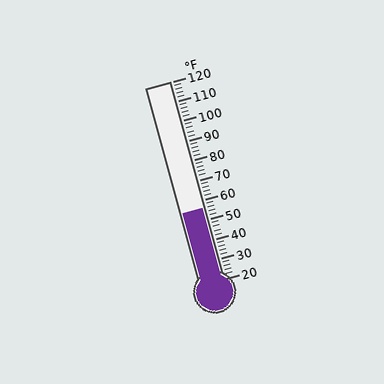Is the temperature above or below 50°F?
The temperature is above 50°F.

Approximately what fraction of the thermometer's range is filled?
The thermometer is filled to approximately 35% of its range.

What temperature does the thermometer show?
The thermometer shows approximately 56°F.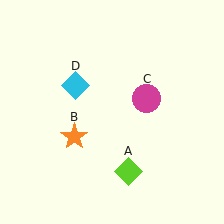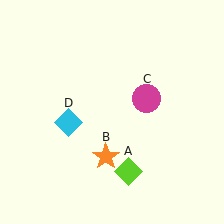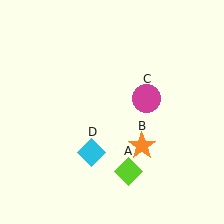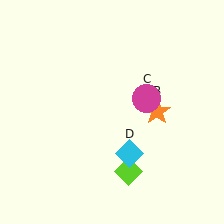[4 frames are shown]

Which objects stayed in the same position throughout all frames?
Lime diamond (object A) and magenta circle (object C) remained stationary.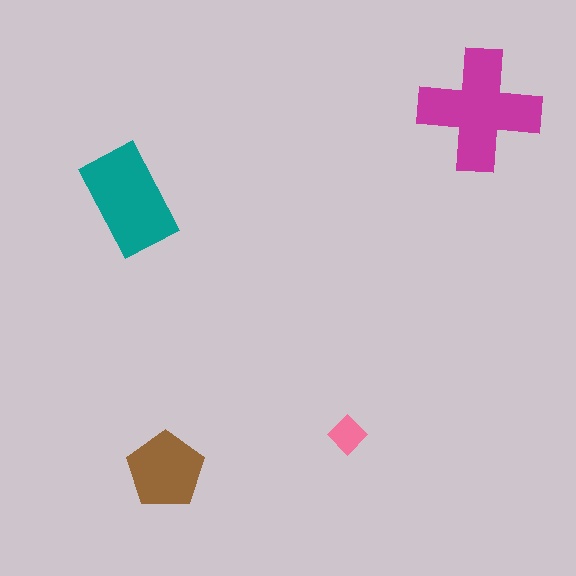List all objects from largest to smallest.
The magenta cross, the teal rectangle, the brown pentagon, the pink diamond.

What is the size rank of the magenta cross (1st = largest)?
1st.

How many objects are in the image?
There are 4 objects in the image.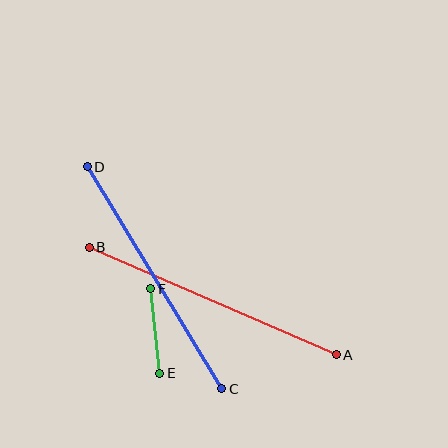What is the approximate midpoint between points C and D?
The midpoint is at approximately (155, 278) pixels.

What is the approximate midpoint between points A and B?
The midpoint is at approximately (213, 301) pixels.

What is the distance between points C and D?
The distance is approximately 260 pixels.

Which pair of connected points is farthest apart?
Points A and B are farthest apart.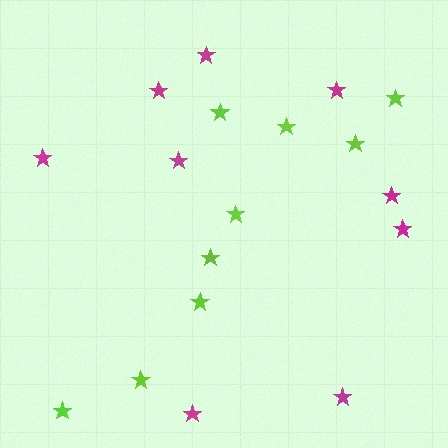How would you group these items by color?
There are 2 groups: one group of magenta stars (9) and one group of lime stars (9).